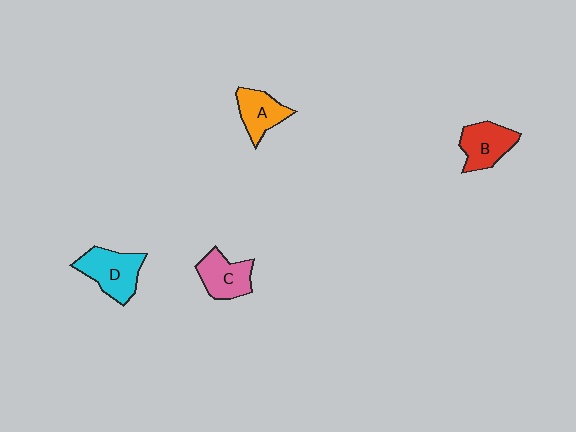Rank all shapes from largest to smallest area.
From largest to smallest: D (cyan), B (red), C (pink), A (orange).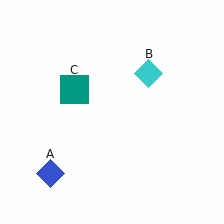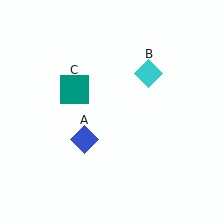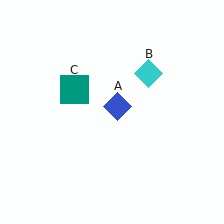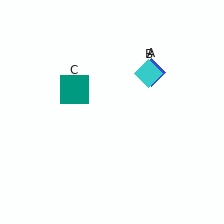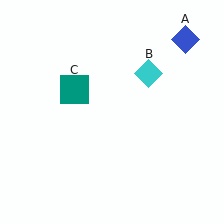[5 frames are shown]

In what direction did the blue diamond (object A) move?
The blue diamond (object A) moved up and to the right.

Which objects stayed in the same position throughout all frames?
Cyan diamond (object B) and teal square (object C) remained stationary.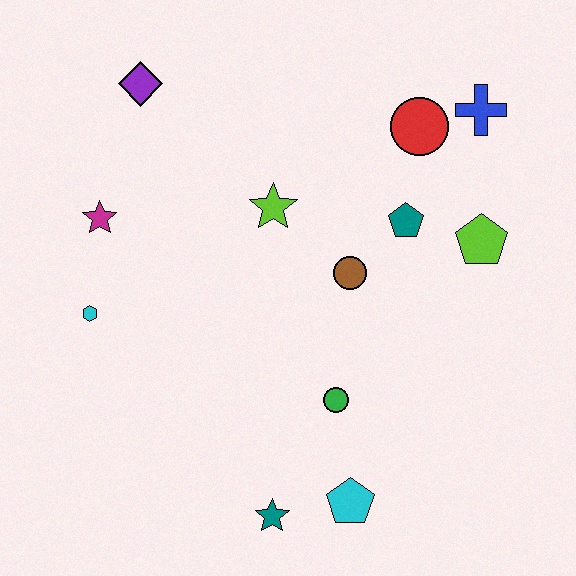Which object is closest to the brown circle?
The teal pentagon is closest to the brown circle.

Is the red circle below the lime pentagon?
No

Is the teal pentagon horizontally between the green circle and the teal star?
No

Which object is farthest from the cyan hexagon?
The blue cross is farthest from the cyan hexagon.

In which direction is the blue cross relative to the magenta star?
The blue cross is to the right of the magenta star.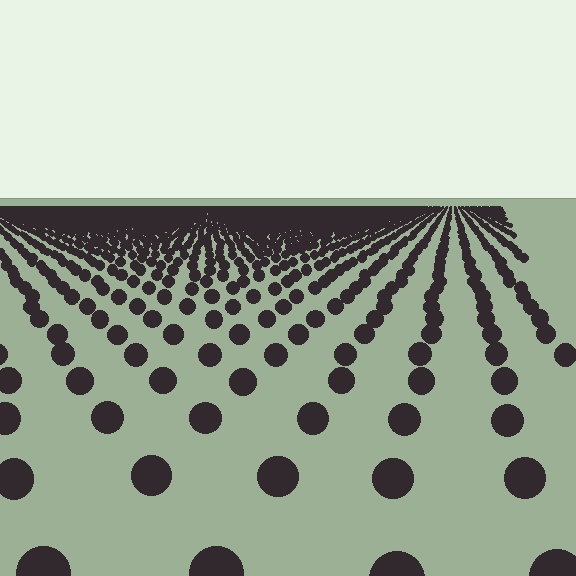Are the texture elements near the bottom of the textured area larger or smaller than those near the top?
Larger. Near the bottom, elements are closer to the viewer and appear at a bigger on-screen size.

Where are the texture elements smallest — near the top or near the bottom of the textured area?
Near the top.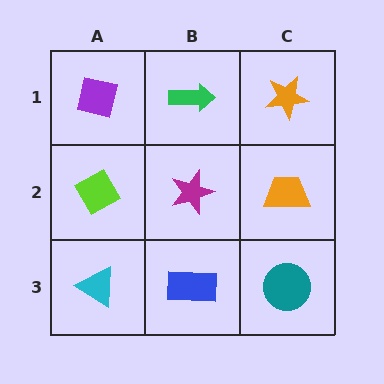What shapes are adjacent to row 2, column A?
A purple square (row 1, column A), a cyan triangle (row 3, column A), a magenta star (row 2, column B).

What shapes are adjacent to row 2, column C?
An orange star (row 1, column C), a teal circle (row 3, column C), a magenta star (row 2, column B).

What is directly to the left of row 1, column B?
A purple square.